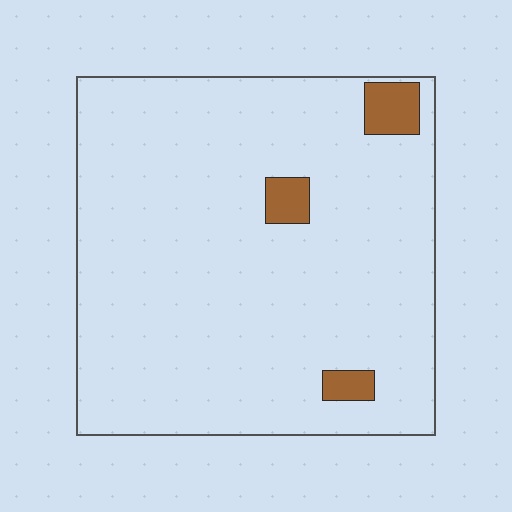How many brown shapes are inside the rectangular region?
3.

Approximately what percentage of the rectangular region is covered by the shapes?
Approximately 5%.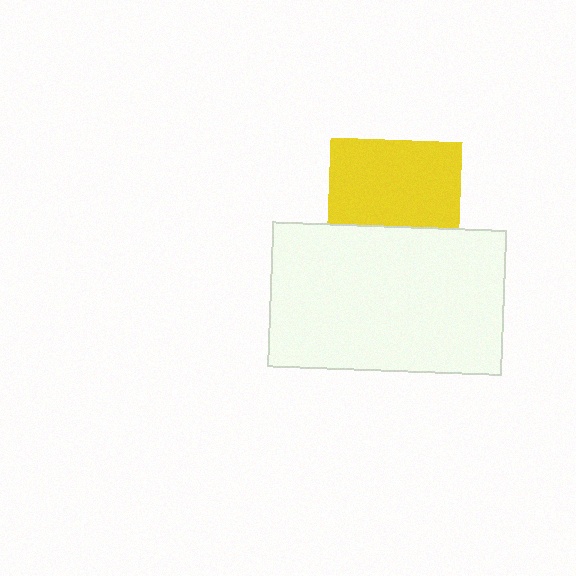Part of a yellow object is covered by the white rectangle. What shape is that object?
It is a square.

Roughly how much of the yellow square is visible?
Most of it is visible (roughly 65%).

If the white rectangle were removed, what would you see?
You would see the complete yellow square.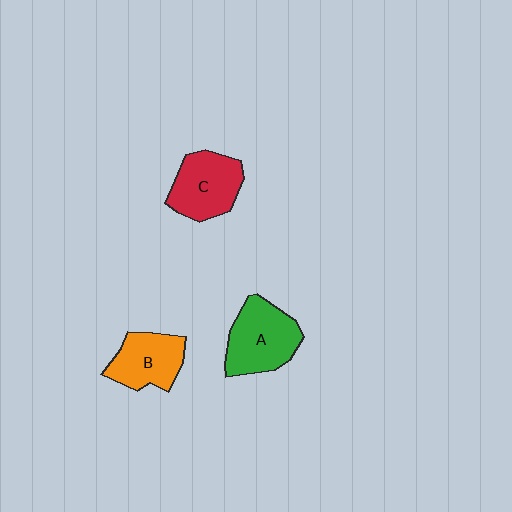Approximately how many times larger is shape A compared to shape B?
Approximately 1.2 times.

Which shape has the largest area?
Shape A (green).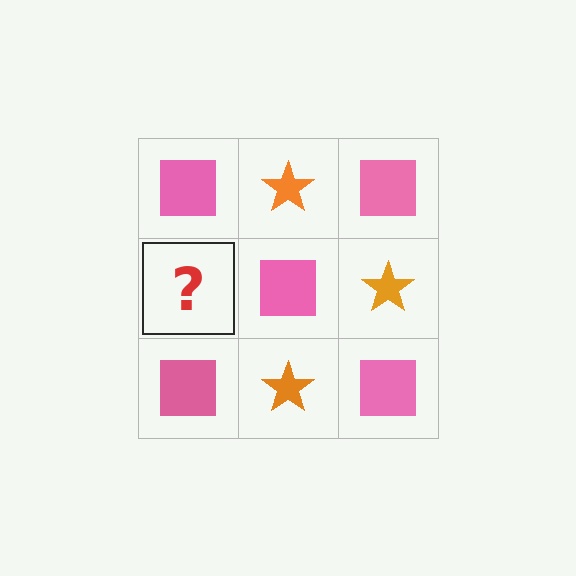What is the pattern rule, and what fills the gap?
The rule is that it alternates pink square and orange star in a checkerboard pattern. The gap should be filled with an orange star.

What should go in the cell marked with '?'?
The missing cell should contain an orange star.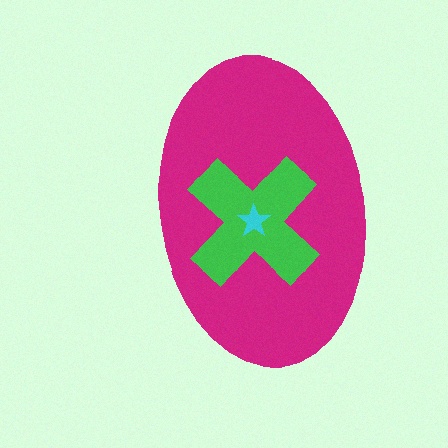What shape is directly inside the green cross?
The cyan star.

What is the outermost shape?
The magenta ellipse.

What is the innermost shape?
The cyan star.